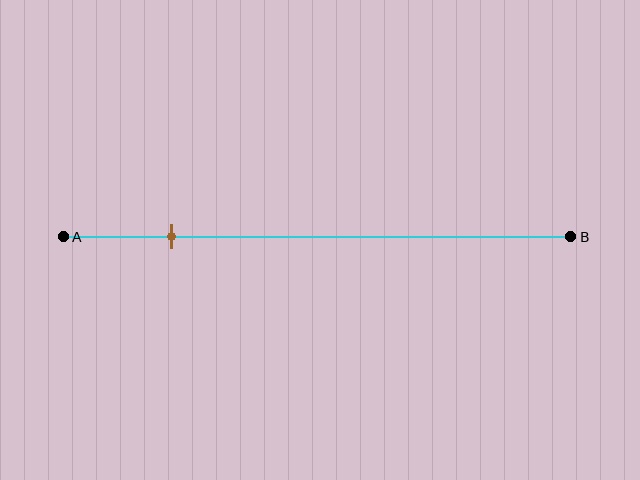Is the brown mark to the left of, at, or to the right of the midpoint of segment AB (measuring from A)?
The brown mark is to the left of the midpoint of segment AB.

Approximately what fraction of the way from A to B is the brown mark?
The brown mark is approximately 20% of the way from A to B.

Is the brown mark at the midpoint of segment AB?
No, the mark is at about 20% from A, not at the 50% midpoint.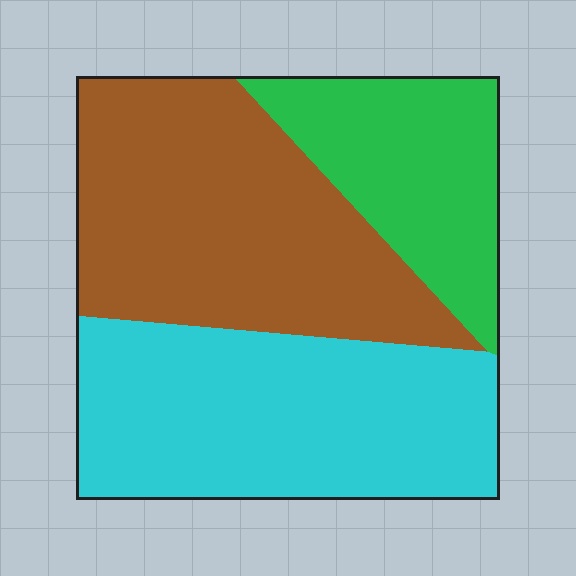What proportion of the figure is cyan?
Cyan covers 39% of the figure.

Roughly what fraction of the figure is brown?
Brown covers around 40% of the figure.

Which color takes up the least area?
Green, at roughly 20%.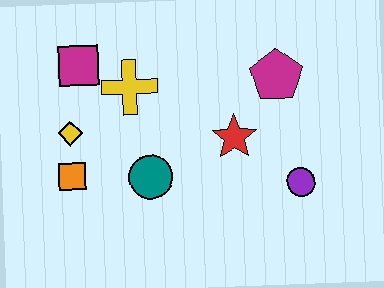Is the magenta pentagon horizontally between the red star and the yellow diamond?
No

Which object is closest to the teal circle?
The orange square is closest to the teal circle.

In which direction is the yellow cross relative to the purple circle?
The yellow cross is to the left of the purple circle.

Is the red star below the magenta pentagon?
Yes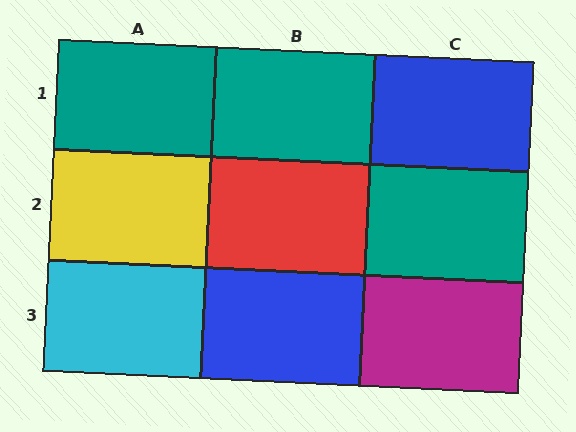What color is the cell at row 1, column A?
Teal.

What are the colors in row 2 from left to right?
Yellow, red, teal.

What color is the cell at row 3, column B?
Blue.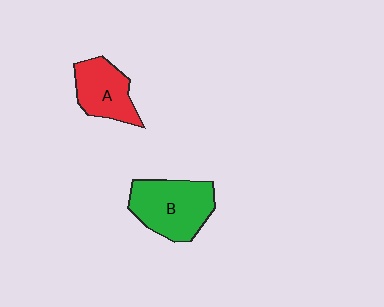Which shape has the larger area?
Shape B (green).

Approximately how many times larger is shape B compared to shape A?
Approximately 1.4 times.